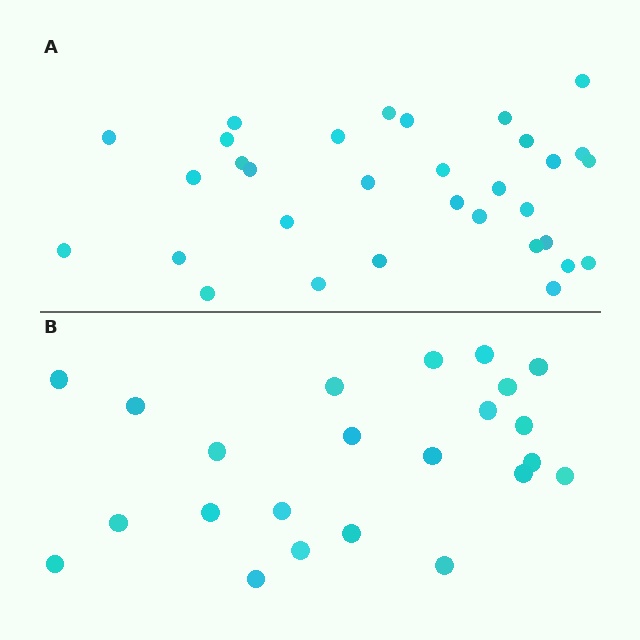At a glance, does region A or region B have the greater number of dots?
Region A (the top region) has more dots.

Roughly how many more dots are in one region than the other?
Region A has roughly 8 or so more dots than region B.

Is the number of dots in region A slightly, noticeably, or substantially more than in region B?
Region A has noticeably more, but not dramatically so. The ratio is roughly 1.4 to 1.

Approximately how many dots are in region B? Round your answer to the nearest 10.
About 20 dots. (The exact count is 23, which rounds to 20.)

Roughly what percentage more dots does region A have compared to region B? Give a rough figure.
About 40% more.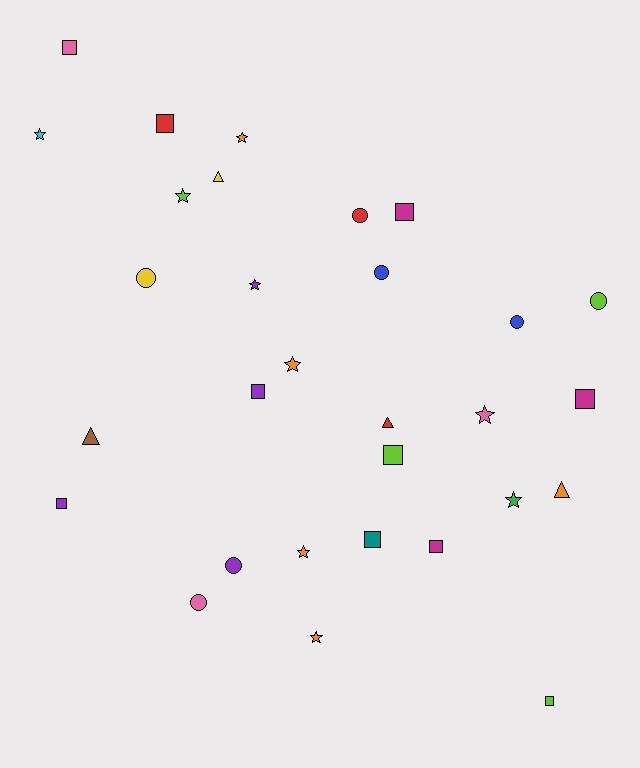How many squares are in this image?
There are 10 squares.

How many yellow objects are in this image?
There are 2 yellow objects.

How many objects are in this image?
There are 30 objects.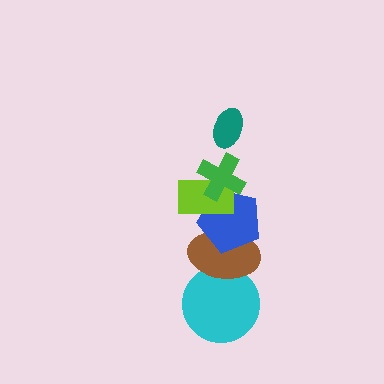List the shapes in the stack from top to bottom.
From top to bottom: the teal ellipse, the green cross, the lime rectangle, the blue pentagon, the brown ellipse, the cyan circle.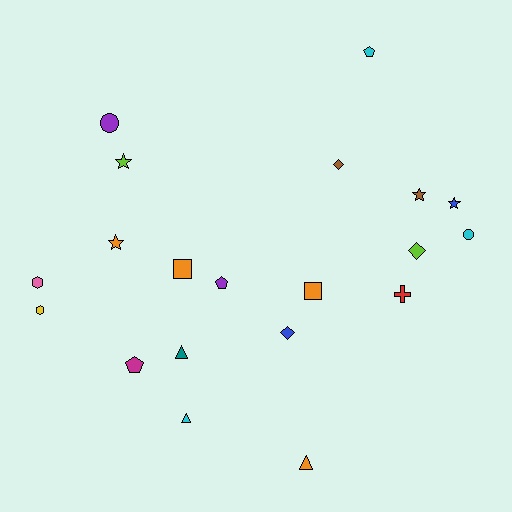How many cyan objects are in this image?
There are 3 cyan objects.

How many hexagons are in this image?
There are 2 hexagons.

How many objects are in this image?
There are 20 objects.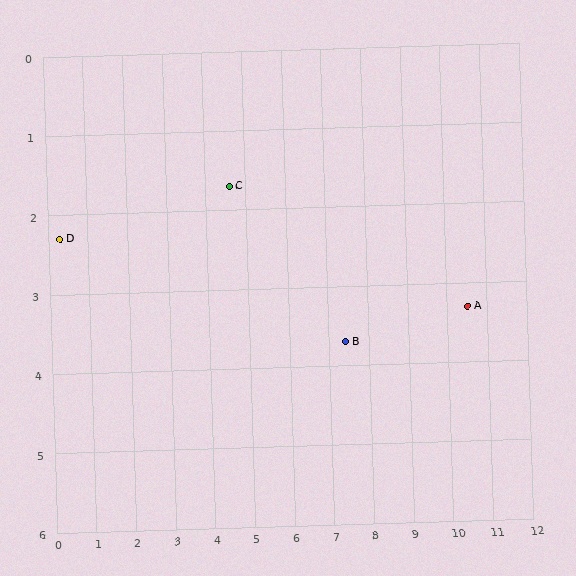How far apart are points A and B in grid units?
Points A and B are about 3.1 grid units apart.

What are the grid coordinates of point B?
Point B is at approximately (7.4, 3.7).